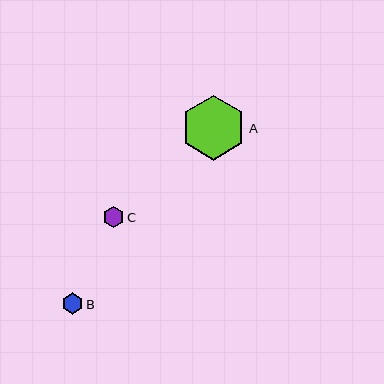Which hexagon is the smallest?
Hexagon C is the smallest with a size of approximately 21 pixels.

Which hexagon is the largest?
Hexagon A is the largest with a size of approximately 65 pixels.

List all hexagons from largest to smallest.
From largest to smallest: A, B, C.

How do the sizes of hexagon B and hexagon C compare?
Hexagon B and hexagon C are approximately the same size.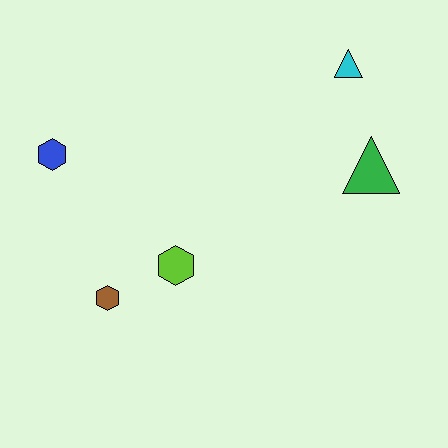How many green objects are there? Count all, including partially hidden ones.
There is 1 green object.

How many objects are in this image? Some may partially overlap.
There are 5 objects.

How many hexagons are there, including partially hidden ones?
There are 3 hexagons.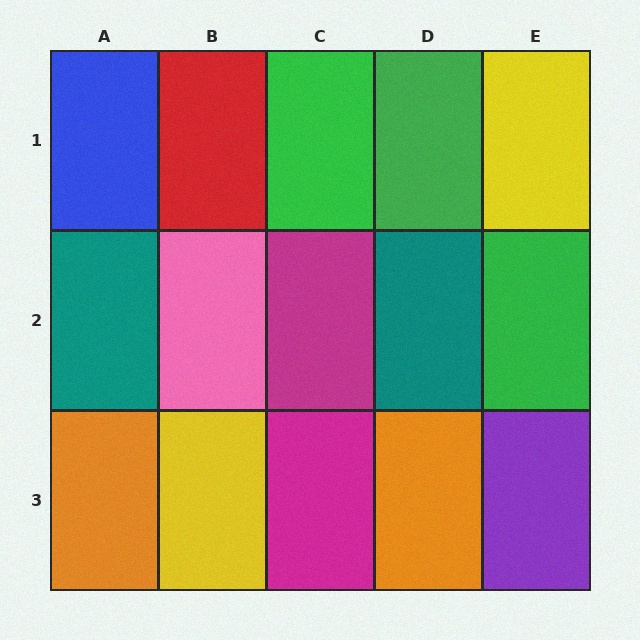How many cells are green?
3 cells are green.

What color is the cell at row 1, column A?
Blue.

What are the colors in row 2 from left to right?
Teal, pink, magenta, teal, green.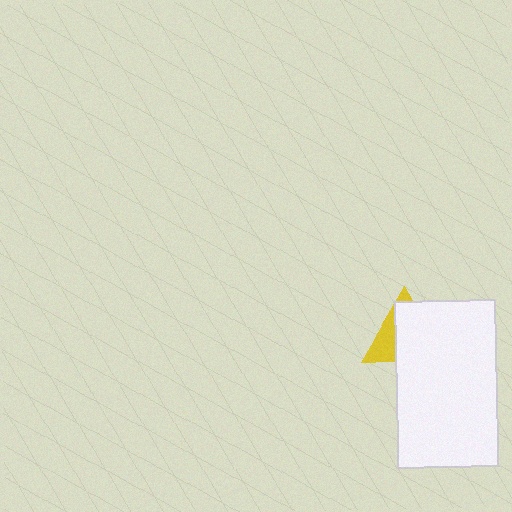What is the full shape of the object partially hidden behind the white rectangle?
The partially hidden object is a yellow triangle.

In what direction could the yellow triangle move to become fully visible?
The yellow triangle could move toward the upper-left. That would shift it out from behind the white rectangle entirely.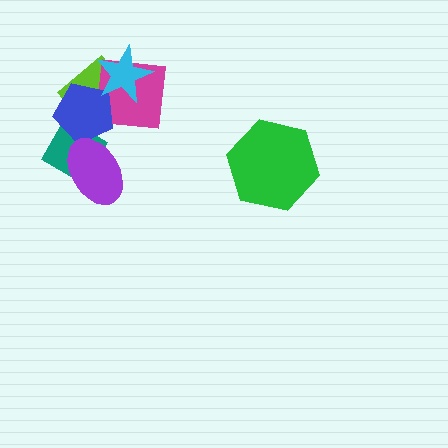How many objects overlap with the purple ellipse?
2 objects overlap with the purple ellipse.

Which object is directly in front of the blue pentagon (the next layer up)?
The purple ellipse is directly in front of the blue pentagon.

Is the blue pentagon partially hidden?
Yes, it is partially covered by another shape.